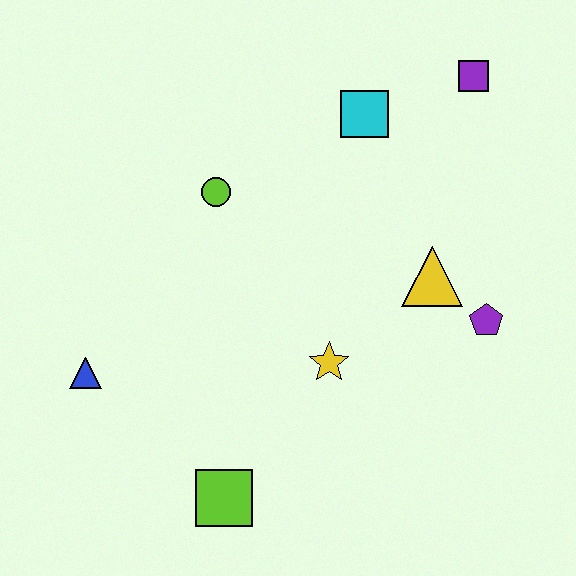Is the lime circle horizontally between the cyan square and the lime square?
No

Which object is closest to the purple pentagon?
The yellow triangle is closest to the purple pentagon.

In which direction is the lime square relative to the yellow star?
The lime square is below the yellow star.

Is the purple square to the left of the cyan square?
No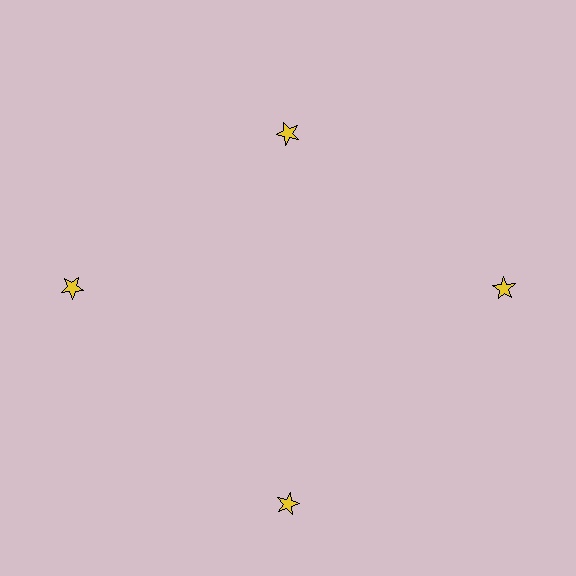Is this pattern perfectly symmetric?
No. The 4 yellow stars are arranged in a ring, but one element near the 12 o'clock position is pulled inward toward the center, breaking the 4-fold rotational symmetry.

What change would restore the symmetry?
The symmetry would be restored by moving it outward, back onto the ring so that all 4 stars sit at equal angles and equal distance from the center.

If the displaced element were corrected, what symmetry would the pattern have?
It would have 4-fold rotational symmetry — the pattern would map onto itself every 90 degrees.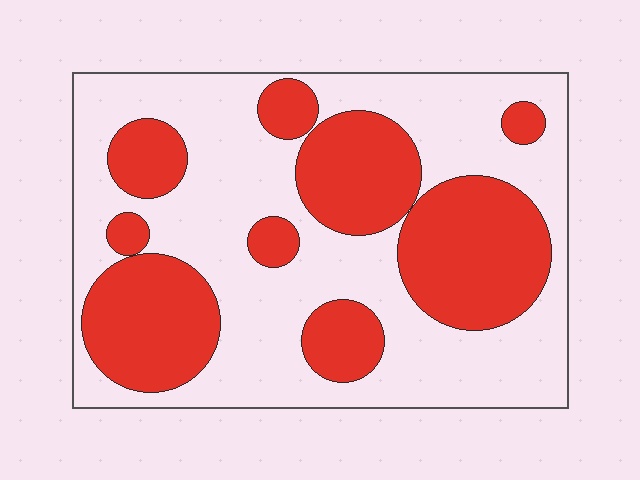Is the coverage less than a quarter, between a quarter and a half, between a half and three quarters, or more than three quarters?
Between a quarter and a half.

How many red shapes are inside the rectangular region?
9.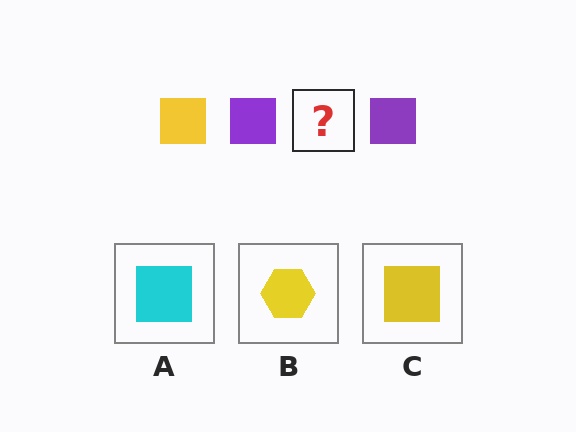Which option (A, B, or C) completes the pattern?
C.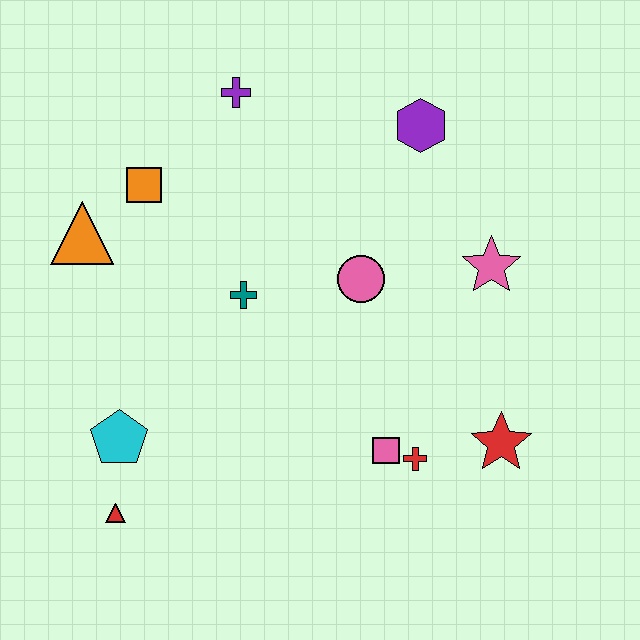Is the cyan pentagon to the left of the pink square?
Yes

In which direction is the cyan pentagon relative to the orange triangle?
The cyan pentagon is below the orange triangle.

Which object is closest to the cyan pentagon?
The red triangle is closest to the cyan pentagon.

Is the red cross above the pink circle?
No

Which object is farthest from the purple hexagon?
The red triangle is farthest from the purple hexagon.